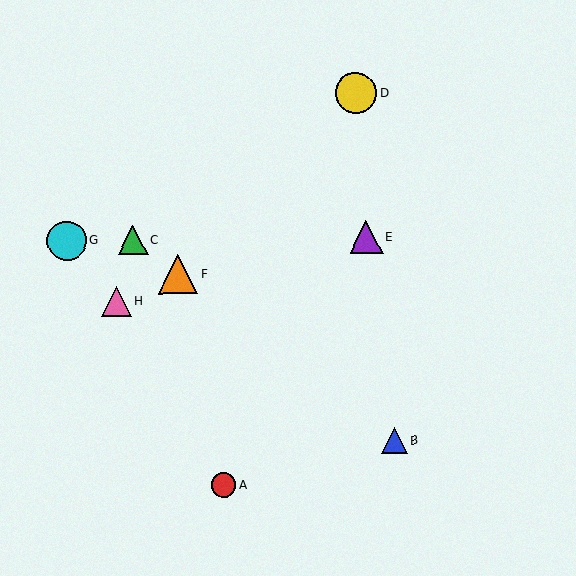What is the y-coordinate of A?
Object A is at y≈485.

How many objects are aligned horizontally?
3 objects (C, E, G) are aligned horizontally.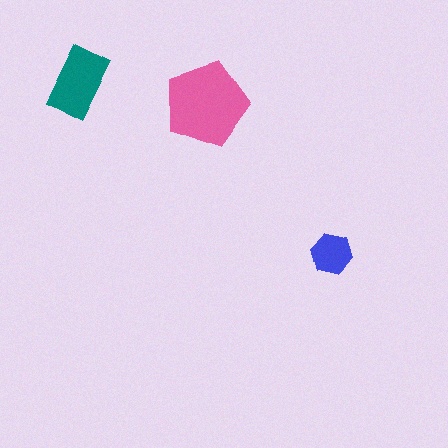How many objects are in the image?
There are 3 objects in the image.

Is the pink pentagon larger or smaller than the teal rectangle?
Larger.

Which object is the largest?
The pink pentagon.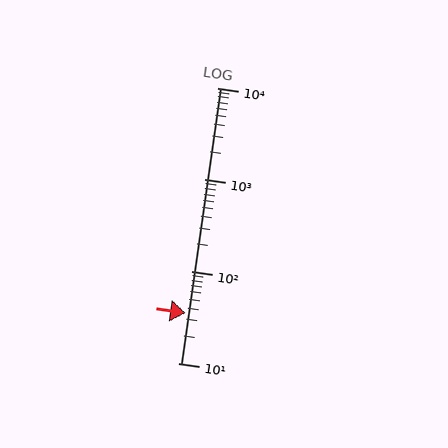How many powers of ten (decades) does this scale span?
The scale spans 3 decades, from 10 to 10000.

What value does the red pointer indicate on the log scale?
The pointer indicates approximately 35.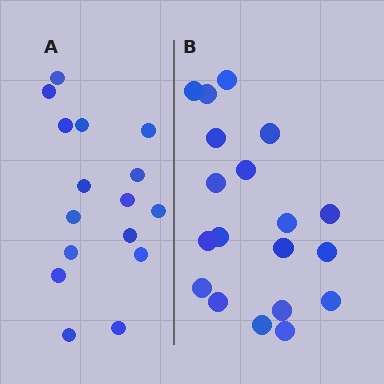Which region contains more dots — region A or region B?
Region B (the right region) has more dots.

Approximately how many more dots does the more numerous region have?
Region B has just a few more — roughly 2 or 3 more dots than region A.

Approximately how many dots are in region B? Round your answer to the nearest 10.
About 20 dots. (The exact count is 19, which rounds to 20.)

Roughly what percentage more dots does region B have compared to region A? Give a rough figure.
About 20% more.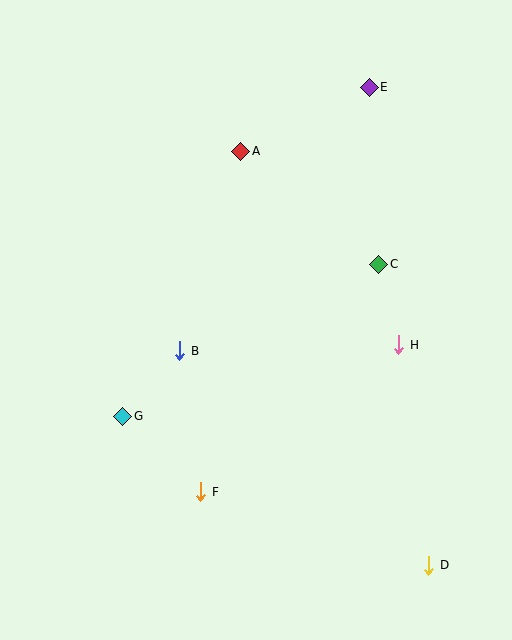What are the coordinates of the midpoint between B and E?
The midpoint between B and E is at (274, 219).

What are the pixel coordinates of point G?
Point G is at (123, 416).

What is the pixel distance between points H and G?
The distance between H and G is 285 pixels.